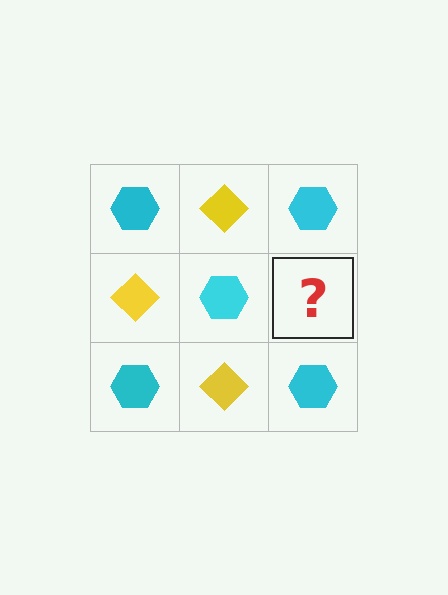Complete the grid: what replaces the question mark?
The question mark should be replaced with a yellow diamond.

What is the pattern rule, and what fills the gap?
The rule is that it alternates cyan hexagon and yellow diamond in a checkerboard pattern. The gap should be filled with a yellow diamond.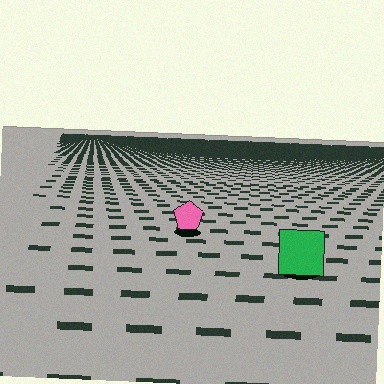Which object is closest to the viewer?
The green square is closest. The texture marks near it are larger and more spread out.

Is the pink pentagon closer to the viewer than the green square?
No. The green square is closer — you can tell from the texture gradient: the ground texture is coarser near it.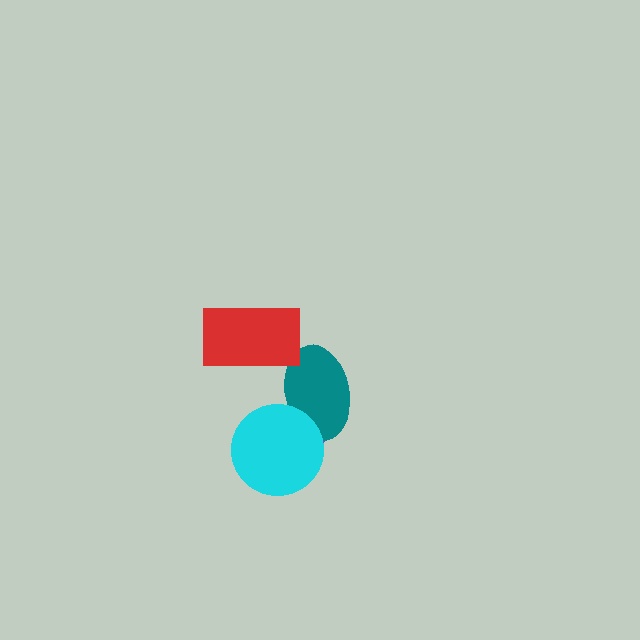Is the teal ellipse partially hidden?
Yes, it is partially covered by another shape.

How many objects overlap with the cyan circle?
2 objects overlap with the cyan circle.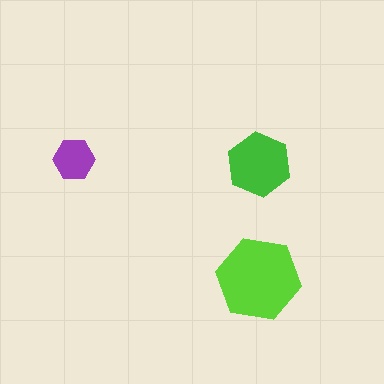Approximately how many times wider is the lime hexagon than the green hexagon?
About 1.5 times wider.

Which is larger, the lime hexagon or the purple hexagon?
The lime one.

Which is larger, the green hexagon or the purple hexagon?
The green one.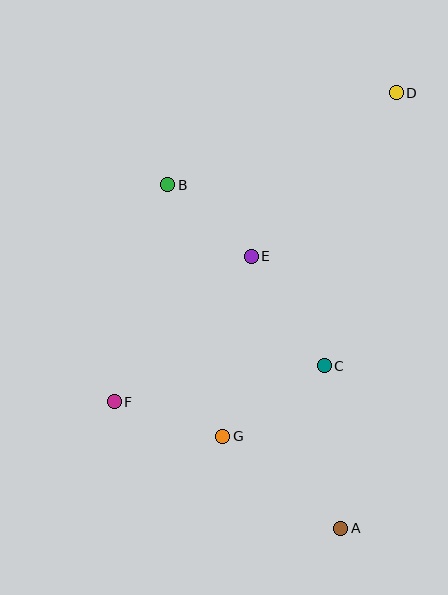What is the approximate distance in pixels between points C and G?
The distance between C and G is approximately 124 pixels.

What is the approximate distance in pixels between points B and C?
The distance between B and C is approximately 240 pixels.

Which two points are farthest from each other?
Points A and D are farthest from each other.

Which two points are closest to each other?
Points B and E are closest to each other.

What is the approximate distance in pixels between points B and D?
The distance between B and D is approximately 246 pixels.